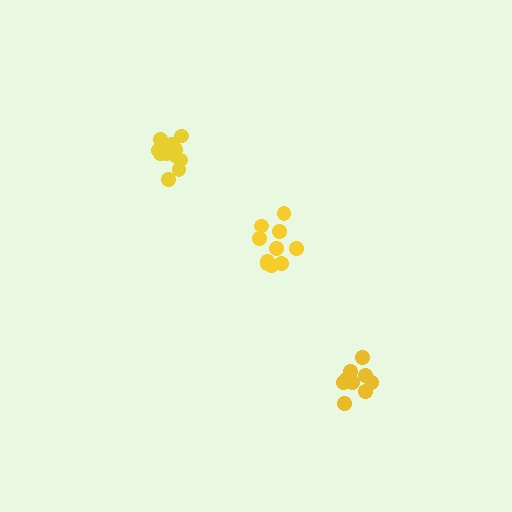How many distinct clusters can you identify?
There are 3 distinct clusters.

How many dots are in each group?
Group 1: 10 dots, Group 2: 9 dots, Group 3: 11 dots (30 total).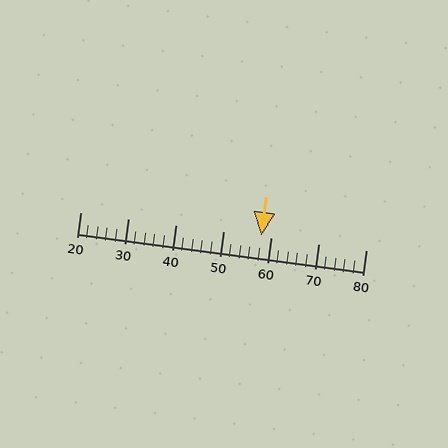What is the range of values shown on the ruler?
The ruler shows values from 20 to 80.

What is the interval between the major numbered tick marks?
The major tick marks are spaced 10 units apart.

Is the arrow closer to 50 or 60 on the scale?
The arrow is closer to 60.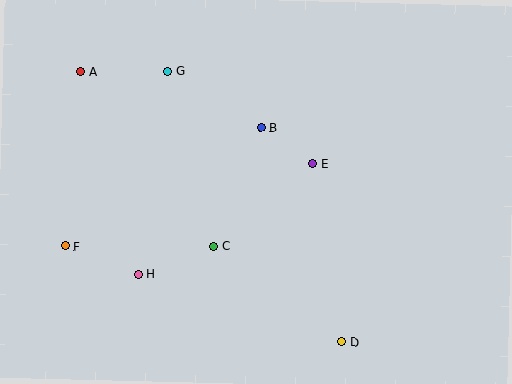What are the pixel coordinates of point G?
Point G is at (168, 71).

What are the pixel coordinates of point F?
Point F is at (65, 246).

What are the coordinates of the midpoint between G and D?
The midpoint between G and D is at (255, 206).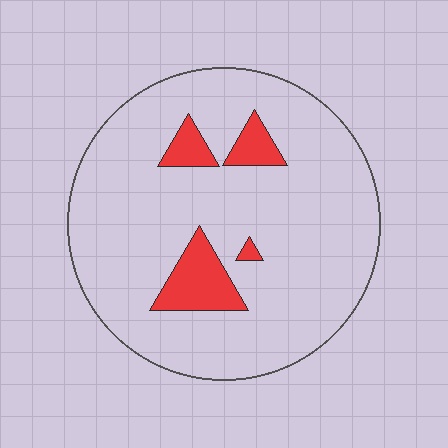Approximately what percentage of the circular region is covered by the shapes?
Approximately 10%.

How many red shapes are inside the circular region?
4.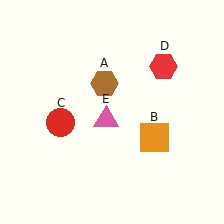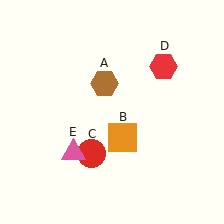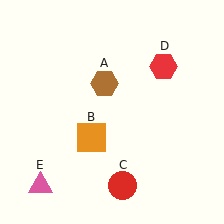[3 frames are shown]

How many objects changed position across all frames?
3 objects changed position: orange square (object B), red circle (object C), pink triangle (object E).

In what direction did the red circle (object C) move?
The red circle (object C) moved down and to the right.